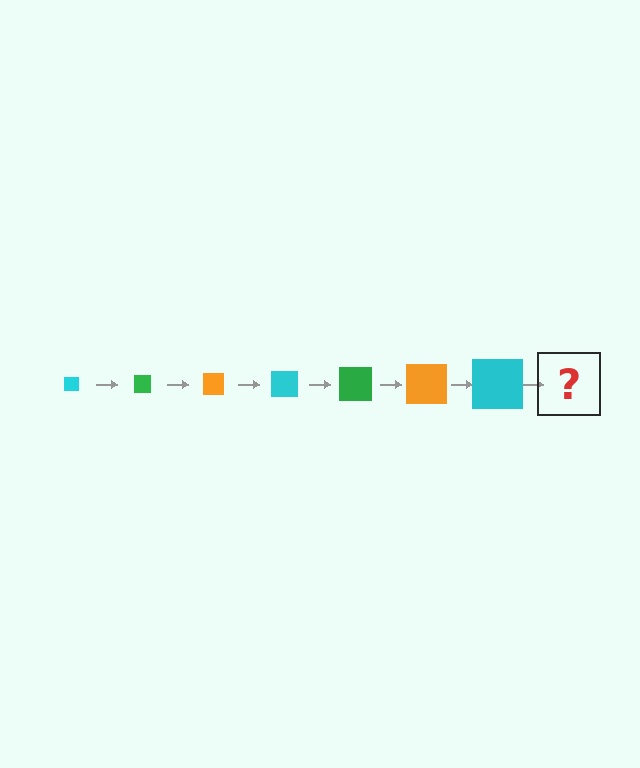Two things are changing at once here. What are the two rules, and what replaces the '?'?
The two rules are that the square grows larger each step and the color cycles through cyan, green, and orange. The '?' should be a green square, larger than the previous one.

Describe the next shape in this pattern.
It should be a green square, larger than the previous one.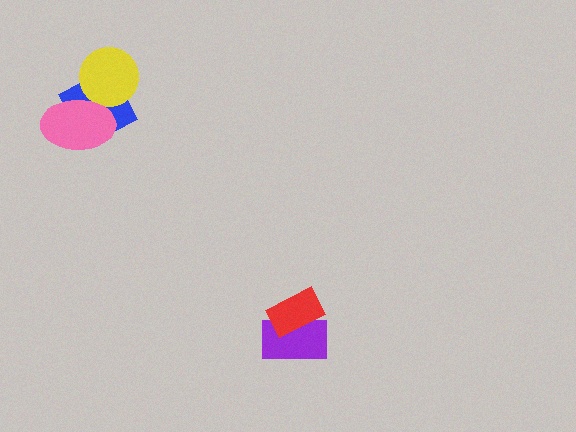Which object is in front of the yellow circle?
The pink ellipse is in front of the yellow circle.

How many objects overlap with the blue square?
2 objects overlap with the blue square.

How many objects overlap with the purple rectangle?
1 object overlaps with the purple rectangle.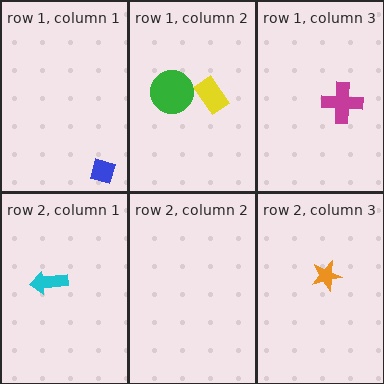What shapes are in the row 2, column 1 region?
The cyan arrow.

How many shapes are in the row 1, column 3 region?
1.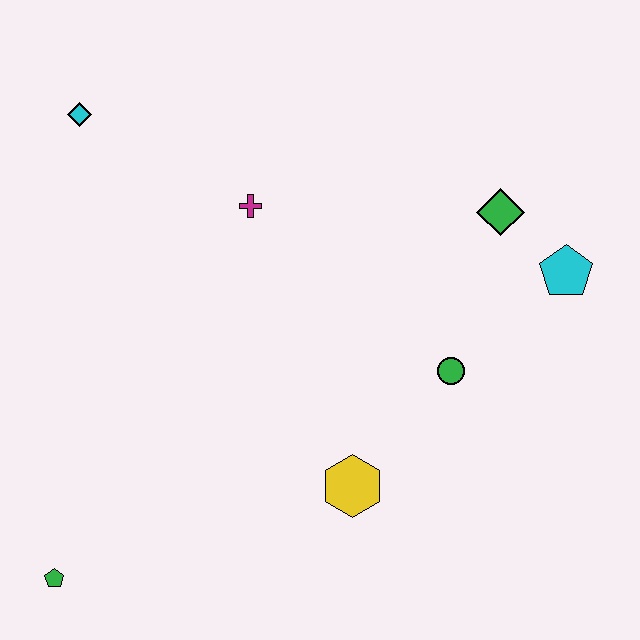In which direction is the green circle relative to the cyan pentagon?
The green circle is to the left of the cyan pentagon.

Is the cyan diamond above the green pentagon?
Yes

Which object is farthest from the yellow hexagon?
The cyan diamond is farthest from the yellow hexagon.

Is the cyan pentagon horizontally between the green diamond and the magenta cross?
No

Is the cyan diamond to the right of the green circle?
No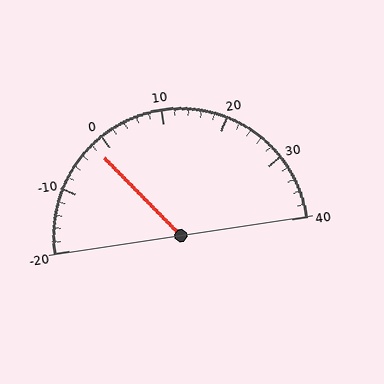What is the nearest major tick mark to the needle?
The nearest major tick mark is 0.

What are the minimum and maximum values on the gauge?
The gauge ranges from -20 to 40.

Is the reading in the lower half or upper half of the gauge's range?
The reading is in the lower half of the range (-20 to 40).